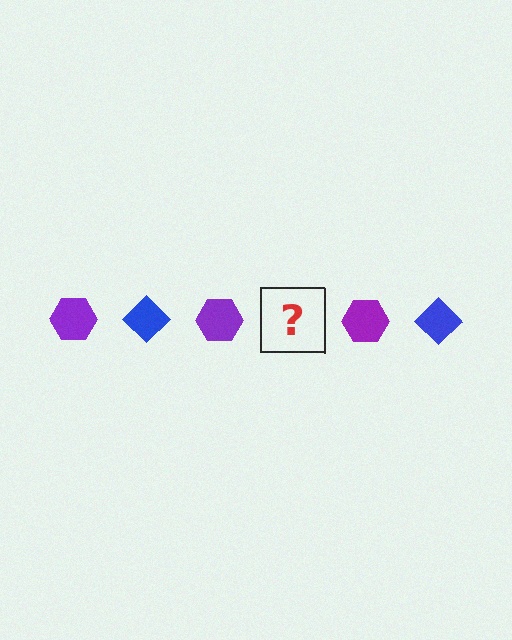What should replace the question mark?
The question mark should be replaced with a blue diamond.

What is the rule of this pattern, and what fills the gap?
The rule is that the pattern alternates between purple hexagon and blue diamond. The gap should be filled with a blue diamond.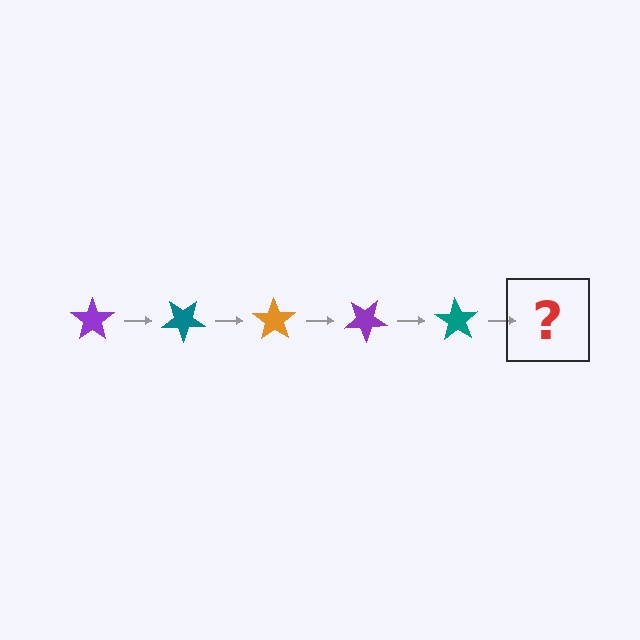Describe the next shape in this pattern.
It should be an orange star, rotated 175 degrees from the start.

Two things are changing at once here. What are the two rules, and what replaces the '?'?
The two rules are that it rotates 35 degrees each step and the color cycles through purple, teal, and orange. The '?' should be an orange star, rotated 175 degrees from the start.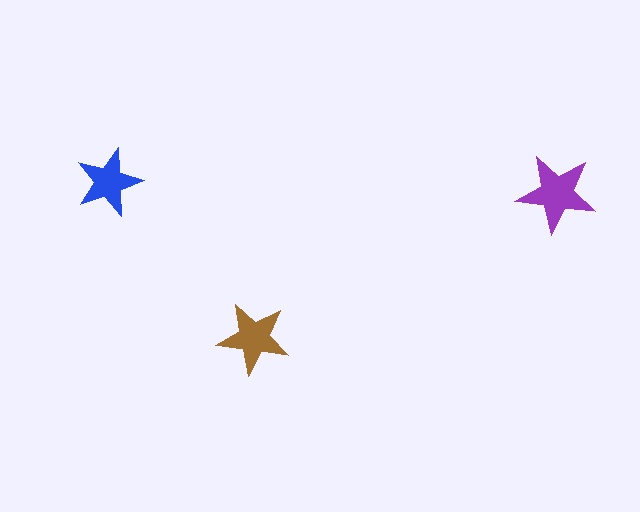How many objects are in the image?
There are 3 objects in the image.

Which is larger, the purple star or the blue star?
The purple one.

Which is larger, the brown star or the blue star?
The brown one.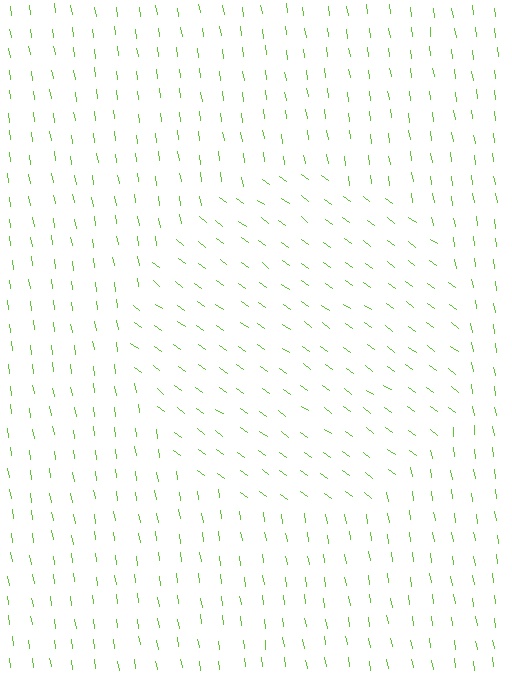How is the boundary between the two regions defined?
The boundary is defined purely by a change in line orientation (approximately 45 degrees difference). All lines are the same color and thickness.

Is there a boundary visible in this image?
Yes, there is a texture boundary formed by a change in line orientation.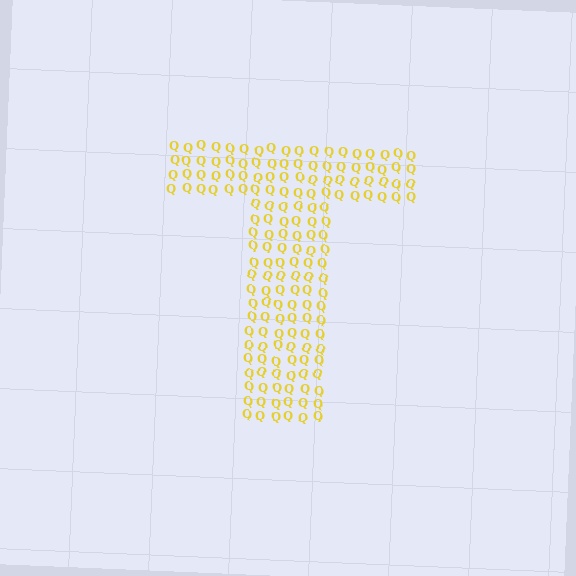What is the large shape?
The large shape is the letter T.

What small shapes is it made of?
It is made of small letter Q's.